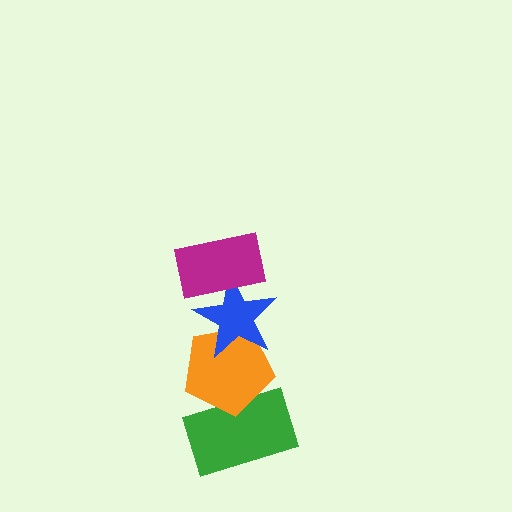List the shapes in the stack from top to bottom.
From top to bottom: the magenta rectangle, the blue star, the orange pentagon, the green rectangle.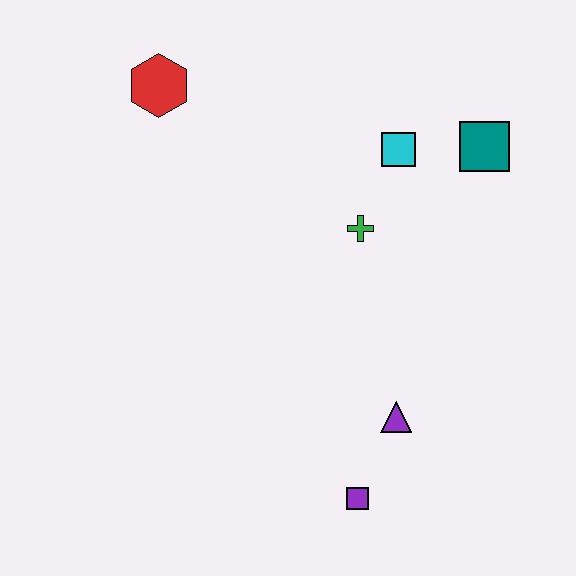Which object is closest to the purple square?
The purple triangle is closest to the purple square.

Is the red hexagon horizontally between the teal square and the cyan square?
No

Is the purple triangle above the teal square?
No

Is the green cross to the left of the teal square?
Yes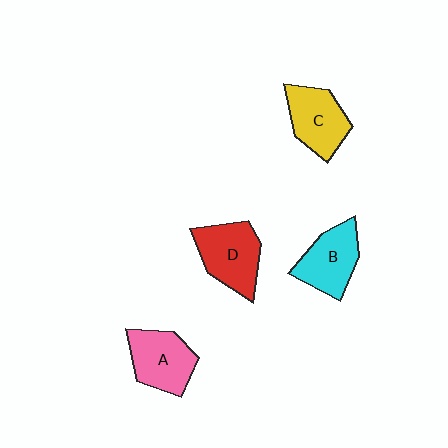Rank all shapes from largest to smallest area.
From largest to smallest: D (red), A (pink), C (yellow), B (cyan).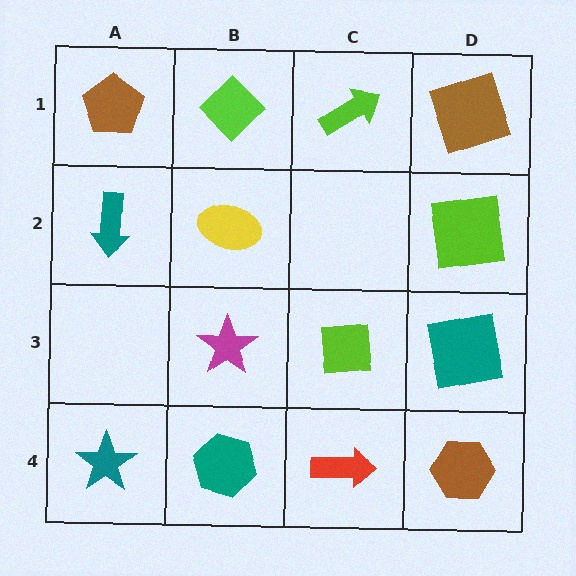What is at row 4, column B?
A teal hexagon.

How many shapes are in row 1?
4 shapes.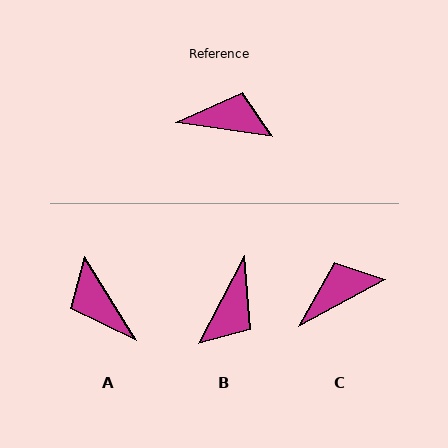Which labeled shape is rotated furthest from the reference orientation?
A, about 130 degrees away.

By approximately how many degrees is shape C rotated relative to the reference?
Approximately 36 degrees counter-clockwise.